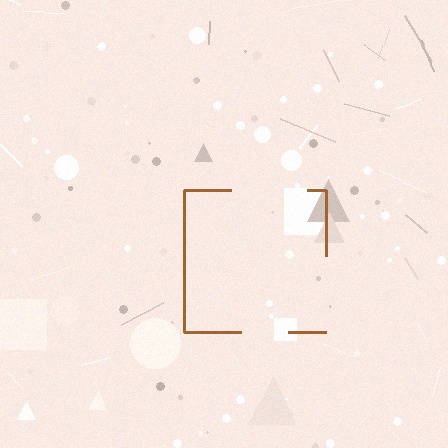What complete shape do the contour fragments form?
The contour fragments form a square.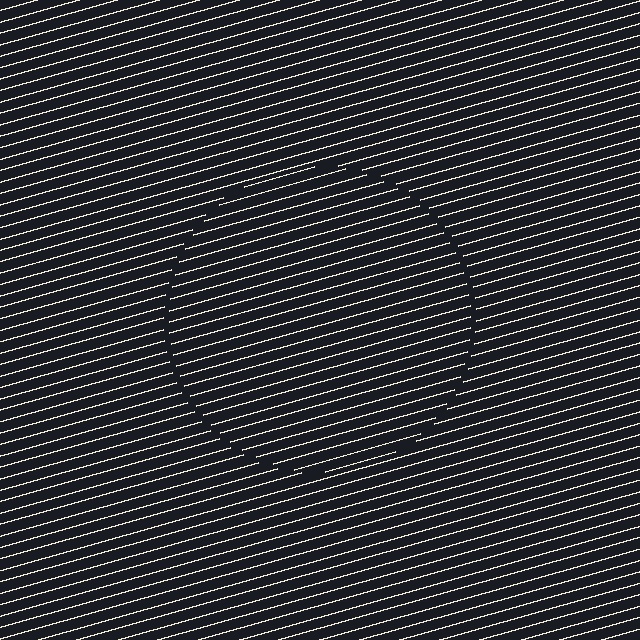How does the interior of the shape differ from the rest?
The interior of the shape contains the same grating, shifted by half a period — the contour is defined by the phase discontinuity where line-ends from the inner and outer gratings abut.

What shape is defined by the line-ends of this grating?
An illusory circle. The interior of the shape contains the same grating, shifted by half a period — the contour is defined by the phase discontinuity where line-ends from the inner and outer gratings abut.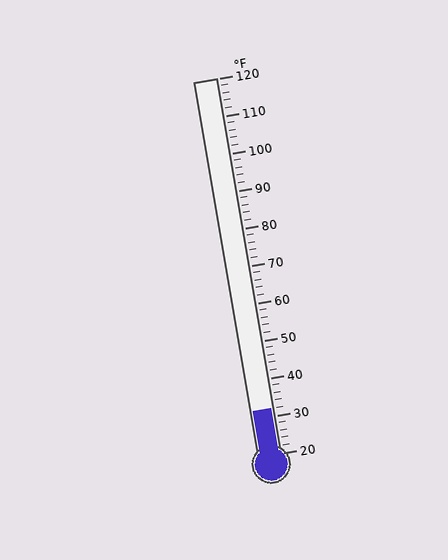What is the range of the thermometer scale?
The thermometer scale ranges from 20°F to 120°F.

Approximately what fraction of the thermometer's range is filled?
The thermometer is filled to approximately 10% of its range.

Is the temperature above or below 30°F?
The temperature is above 30°F.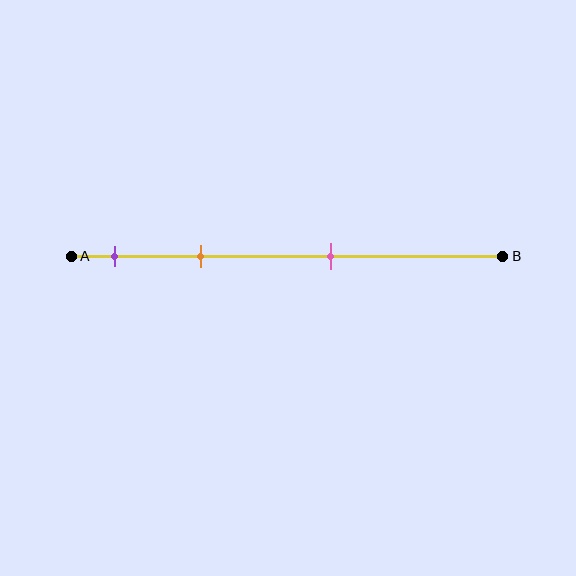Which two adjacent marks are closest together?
The purple and orange marks are the closest adjacent pair.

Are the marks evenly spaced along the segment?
No, the marks are not evenly spaced.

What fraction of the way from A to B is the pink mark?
The pink mark is approximately 60% (0.6) of the way from A to B.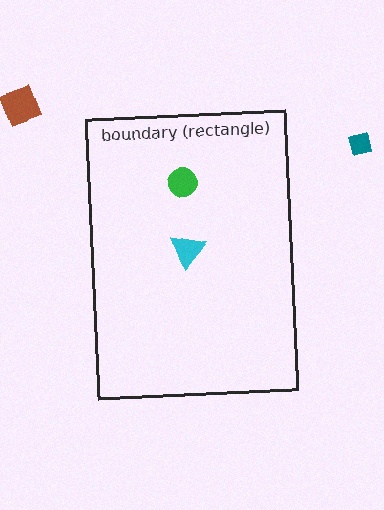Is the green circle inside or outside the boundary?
Inside.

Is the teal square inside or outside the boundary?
Outside.